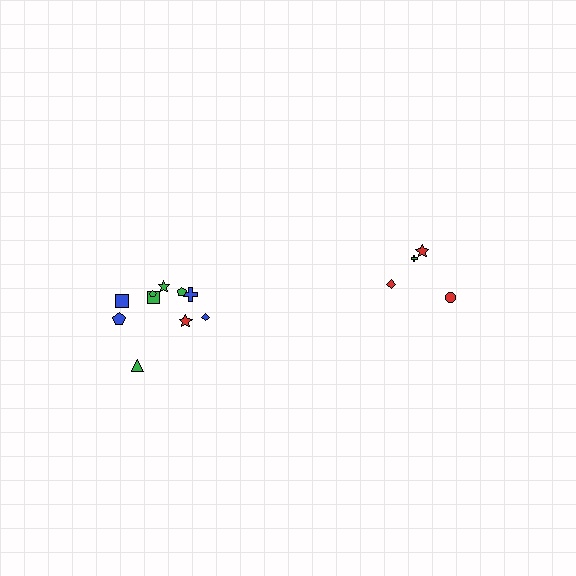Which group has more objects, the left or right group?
The left group.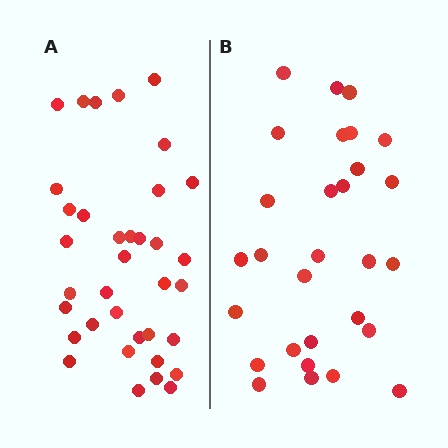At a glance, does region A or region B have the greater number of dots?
Region A (the left region) has more dots.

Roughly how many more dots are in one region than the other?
Region A has roughly 8 or so more dots than region B.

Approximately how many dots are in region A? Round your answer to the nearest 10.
About 40 dots. (The exact count is 36, which rounds to 40.)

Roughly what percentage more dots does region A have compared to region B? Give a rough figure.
About 25% more.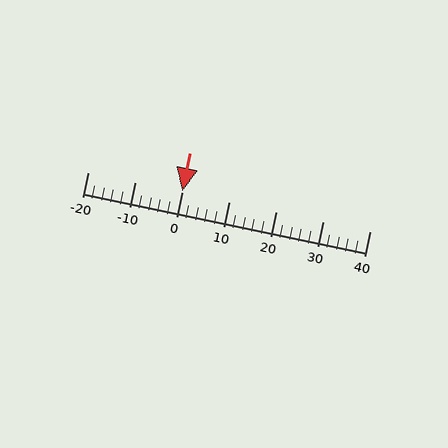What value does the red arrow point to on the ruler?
The red arrow points to approximately 0.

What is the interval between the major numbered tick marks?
The major tick marks are spaced 10 units apart.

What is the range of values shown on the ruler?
The ruler shows values from -20 to 40.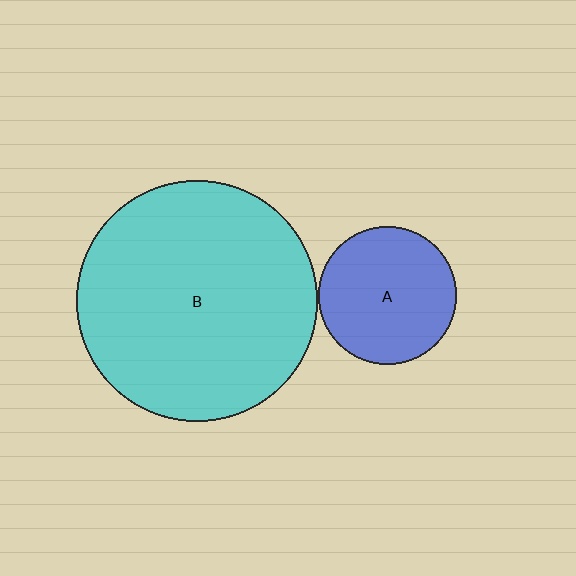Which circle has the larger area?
Circle B (cyan).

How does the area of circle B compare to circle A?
Approximately 3.1 times.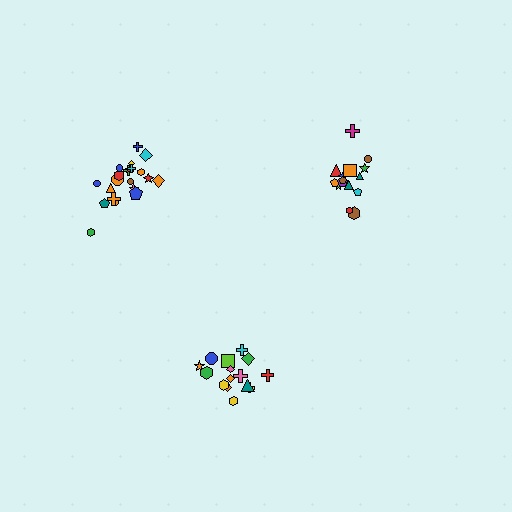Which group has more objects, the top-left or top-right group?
The top-left group.